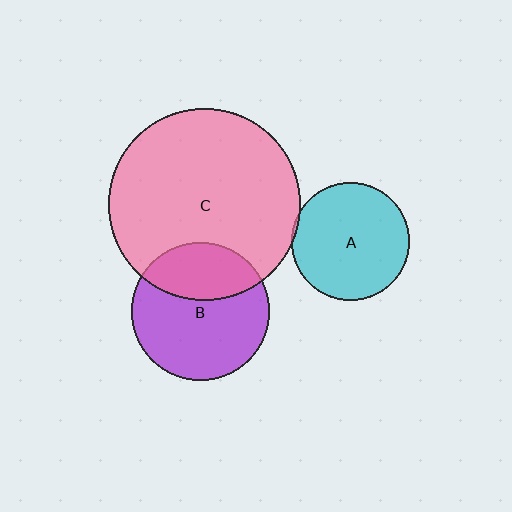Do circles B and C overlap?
Yes.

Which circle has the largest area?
Circle C (pink).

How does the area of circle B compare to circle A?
Approximately 1.4 times.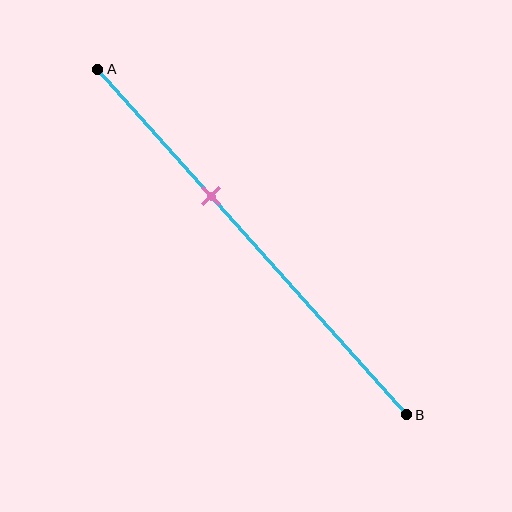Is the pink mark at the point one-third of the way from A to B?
No, the mark is at about 35% from A, not at the 33% one-third point.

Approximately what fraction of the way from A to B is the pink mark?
The pink mark is approximately 35% of the way from A to B.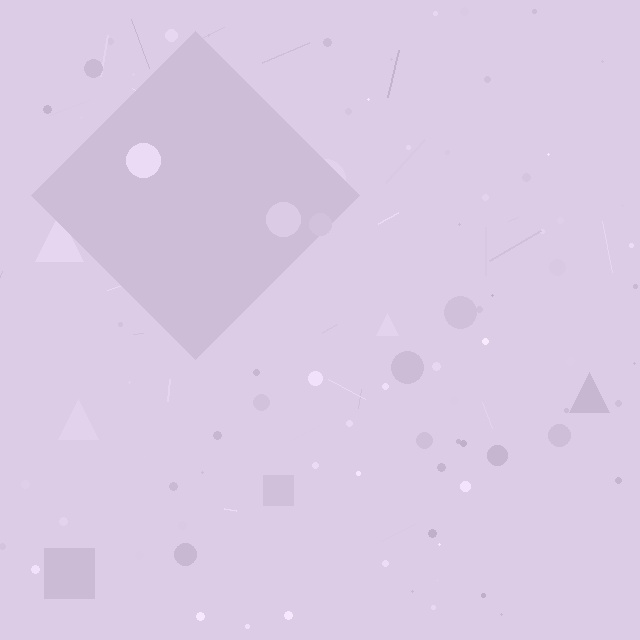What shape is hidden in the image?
A diamond is hidden in the image.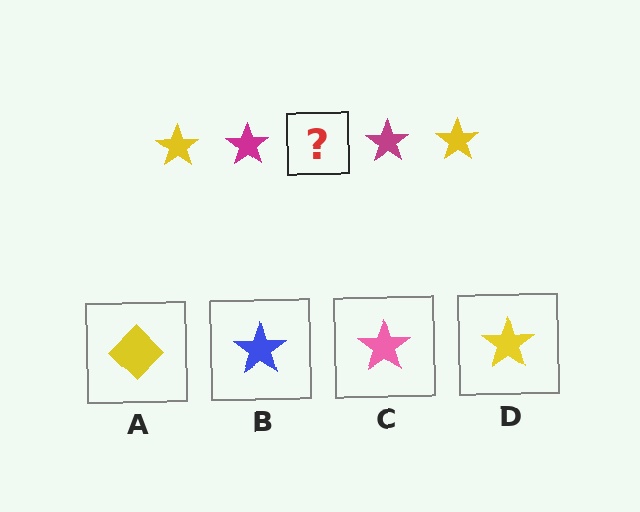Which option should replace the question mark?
Option D.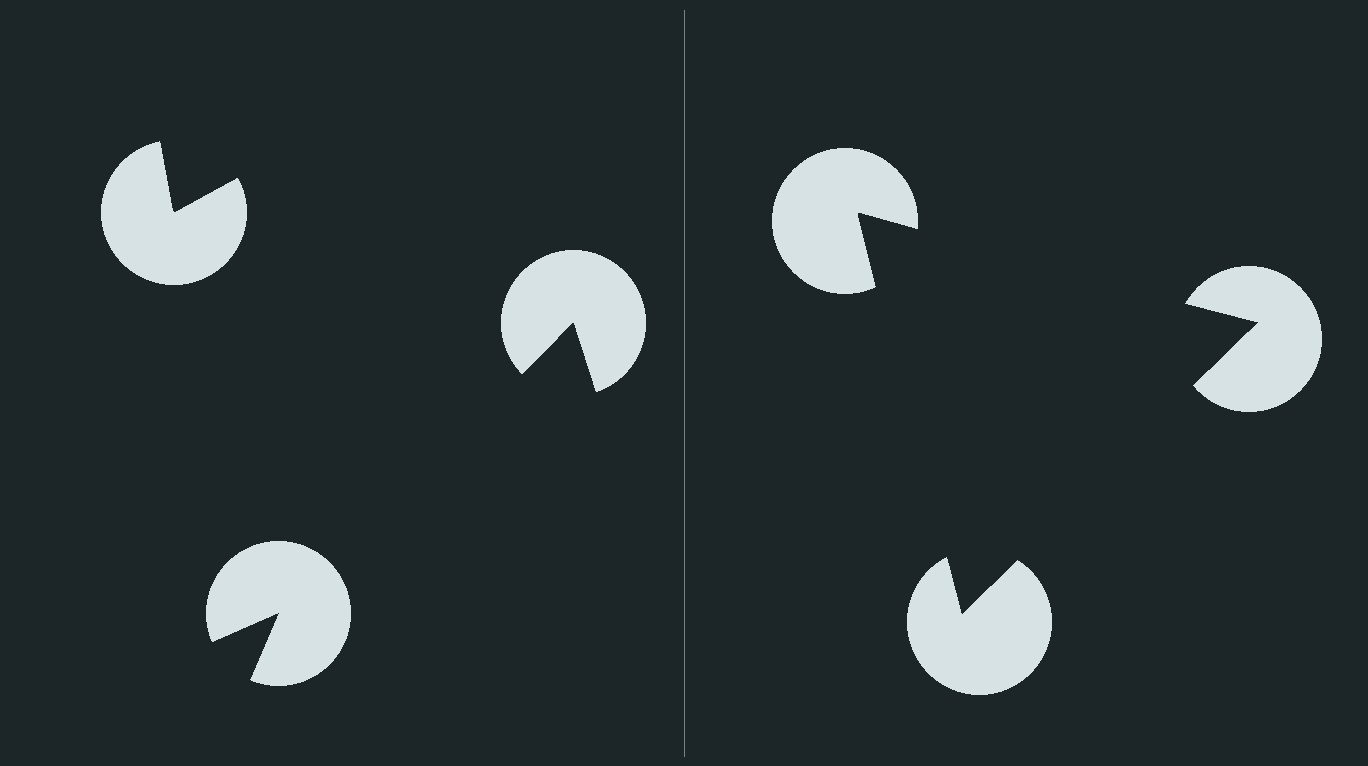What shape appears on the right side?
An illusory triangle.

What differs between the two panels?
The pac-man discs are positioned identically on both sides; only the wedge orientations differ. On the right they align to a triangle; on the left they are misaligned.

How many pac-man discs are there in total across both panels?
6 — 3 on each side.